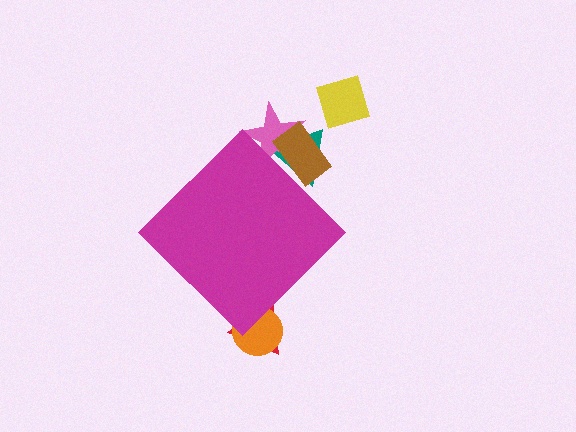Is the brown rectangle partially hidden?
Yes, the brown rectangle is partially hidden behind the magenta diamond.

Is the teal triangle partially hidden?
Yes, the teal triangle is partially hidden behind the magenta diamond.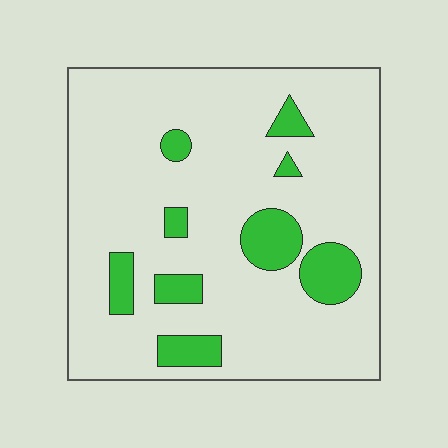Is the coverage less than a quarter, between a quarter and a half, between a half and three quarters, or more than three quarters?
Less than a quarter.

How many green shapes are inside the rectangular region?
9.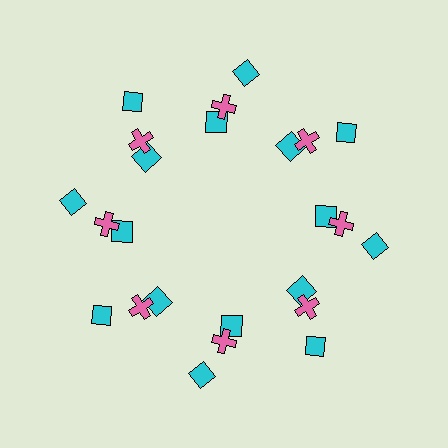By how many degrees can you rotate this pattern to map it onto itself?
The pattern maps onto itself every 45 degrees of rotation.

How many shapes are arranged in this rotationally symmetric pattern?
There are 24 shapes, arranged in 8 groups of 3.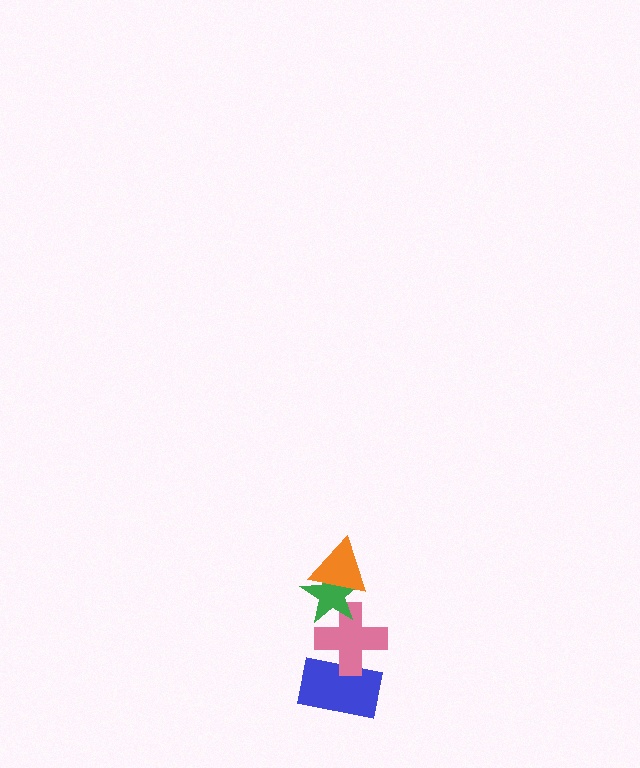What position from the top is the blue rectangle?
The blue rectangle is 4th from the top.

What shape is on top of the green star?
The orange triangle is on top of the green star.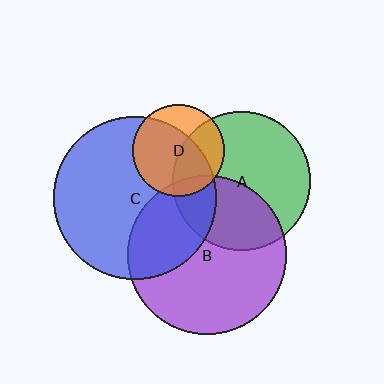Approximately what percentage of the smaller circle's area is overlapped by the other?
Approximately 35%.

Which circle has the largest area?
Circle C (blue).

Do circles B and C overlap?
Yes.